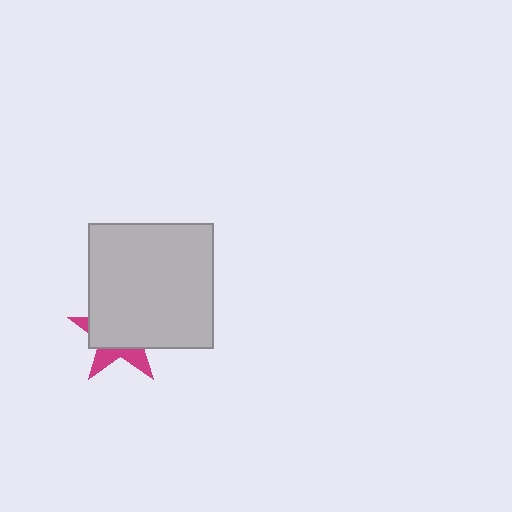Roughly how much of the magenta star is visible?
A small part of it is visible (roughly 31%).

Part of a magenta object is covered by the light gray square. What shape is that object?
It is a star.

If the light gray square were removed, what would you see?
You would see the complete magenta star.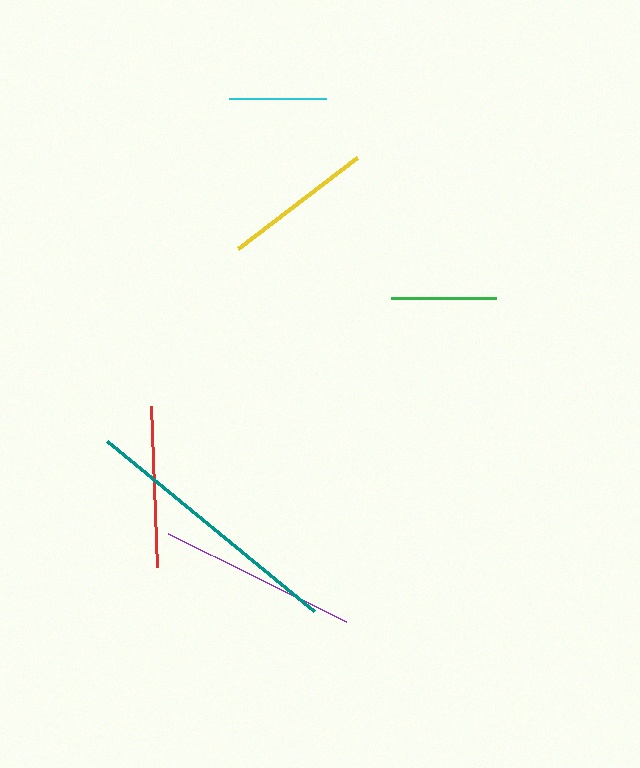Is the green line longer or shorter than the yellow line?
The yellow line is longer than the green line.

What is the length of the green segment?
The green segment is approximately 105 pixels long.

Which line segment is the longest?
The teal line is the longest at approximately 268 pixels.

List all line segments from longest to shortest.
From longest to shortest: teal, purple, red, yellow, green, cyan.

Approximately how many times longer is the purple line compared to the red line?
The purple line is approximately 1.2 times the length of the red line.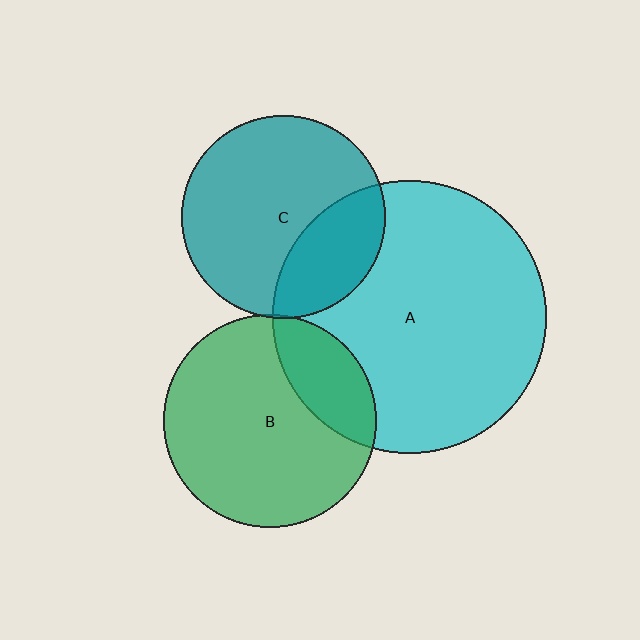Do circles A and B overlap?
Yes.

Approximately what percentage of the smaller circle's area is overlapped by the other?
Approximately 20%.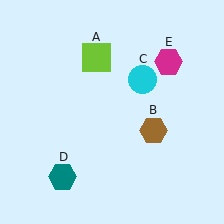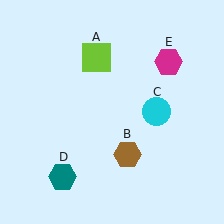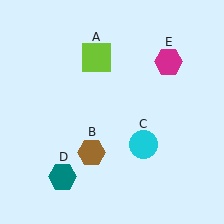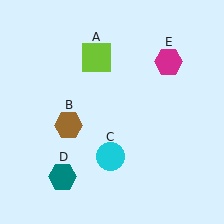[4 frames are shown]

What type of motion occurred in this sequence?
The brown hexagon (object B), cyan circle (object C) rotated clockwise around the center of the scene.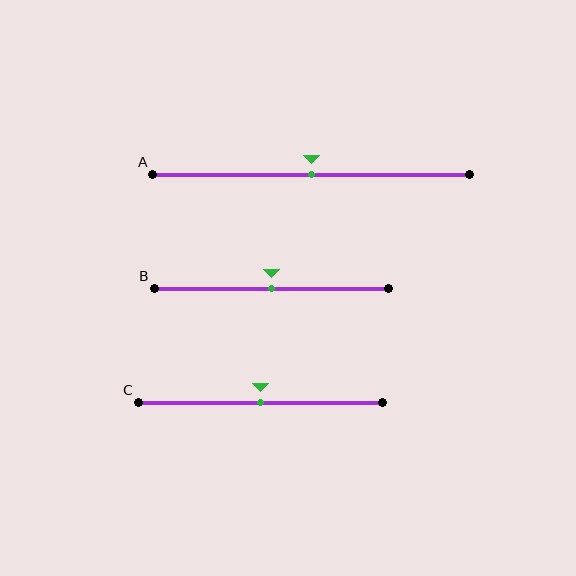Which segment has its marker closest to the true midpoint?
Segment A has its marker closest to the true midpoint.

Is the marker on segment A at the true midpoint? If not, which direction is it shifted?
Yes, the marker on segment A is at the true midpoint.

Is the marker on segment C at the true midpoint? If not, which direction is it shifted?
Yes, the marker on segment C is at the true midpoint.